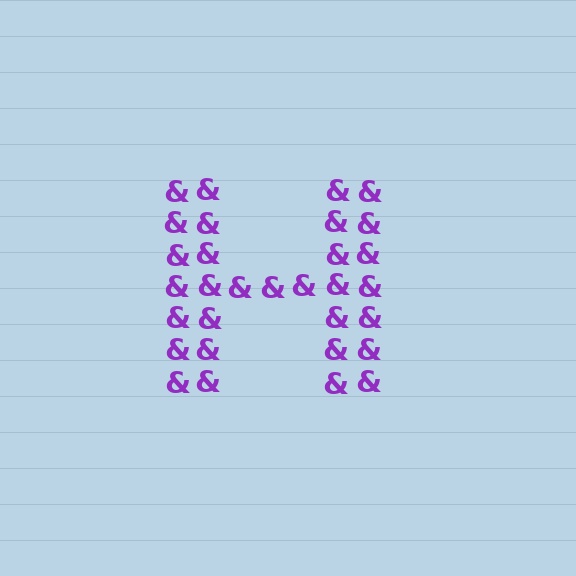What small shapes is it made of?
It is made of small ampersands.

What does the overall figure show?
The overall figure shows the letter H.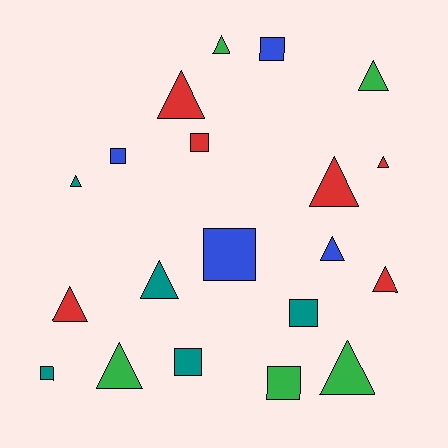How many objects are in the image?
There are 20 objects.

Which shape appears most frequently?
Triangle, with 12 objects.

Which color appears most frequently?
Red, with 6 objects.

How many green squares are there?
There is 1 green square.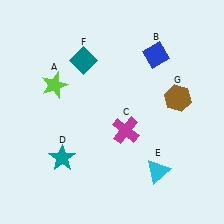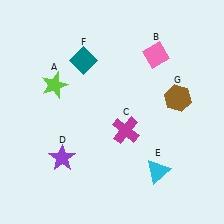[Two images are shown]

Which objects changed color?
B changed from blue to pink. D changed from teal to purple.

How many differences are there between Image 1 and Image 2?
There are 2 differences between the two images.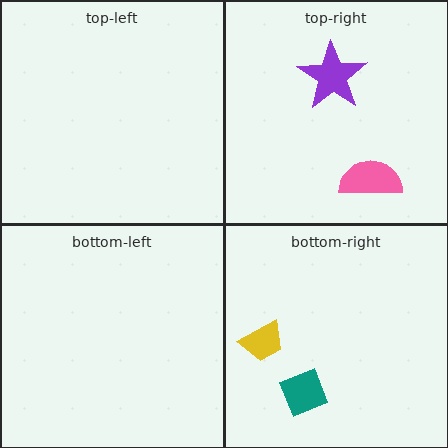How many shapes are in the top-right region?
2.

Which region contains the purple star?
The top-right region.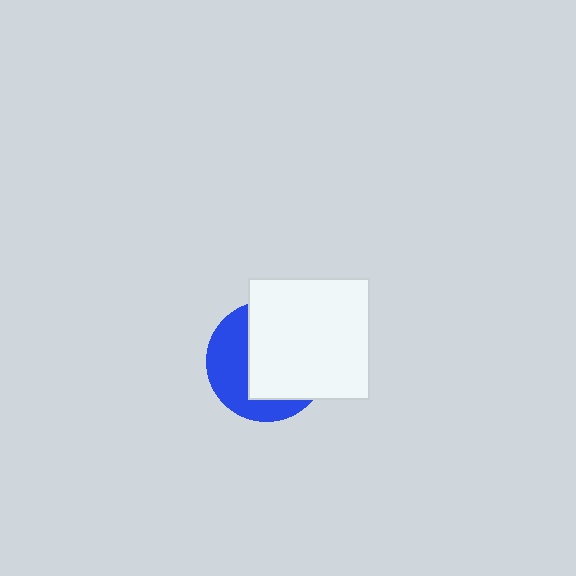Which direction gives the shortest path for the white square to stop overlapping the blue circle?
Moving right gives the shortest separation.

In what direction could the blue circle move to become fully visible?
The blue circle could move left. That would shift it out from behind the white square entirely.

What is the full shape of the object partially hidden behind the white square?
The partially hidden object is a blue circle.